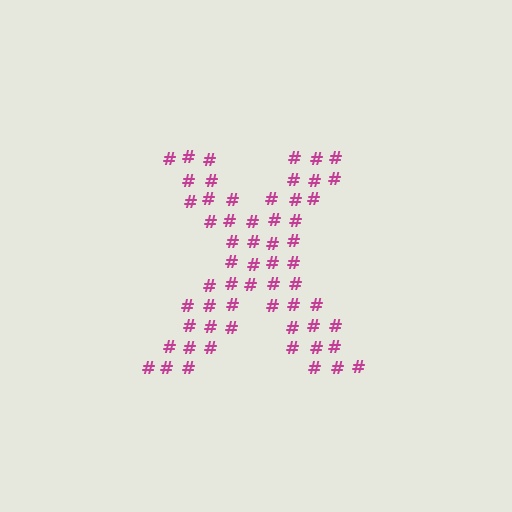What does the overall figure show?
The overall figure shows the letter X.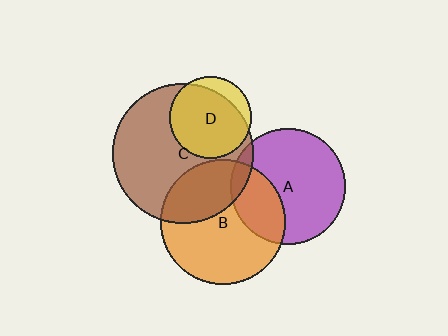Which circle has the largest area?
Circle C (brown).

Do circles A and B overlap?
Yes.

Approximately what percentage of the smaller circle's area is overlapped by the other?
Approximately 30%.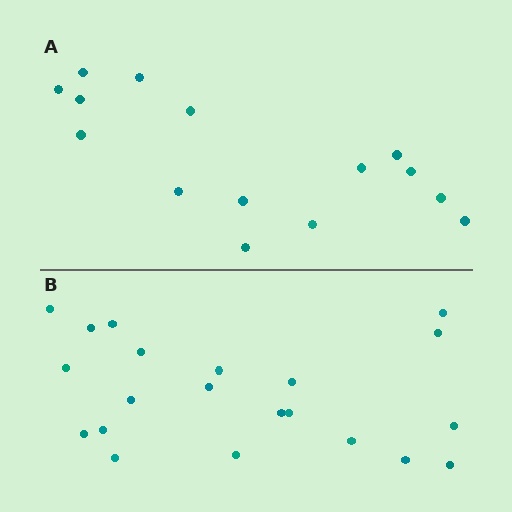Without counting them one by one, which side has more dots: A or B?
Region B (the bottom region) has more dots.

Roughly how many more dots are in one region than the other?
Region B has about 6 more dots than region A.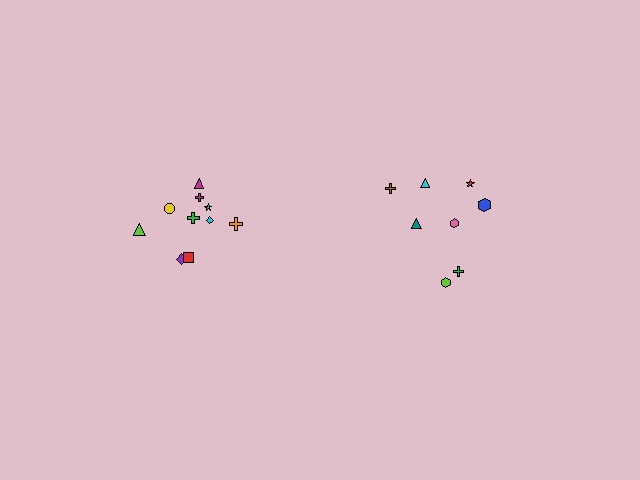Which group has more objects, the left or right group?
The left group.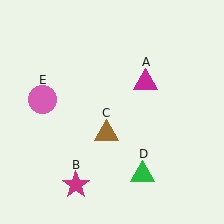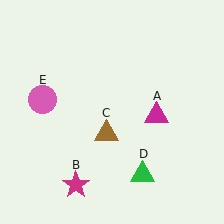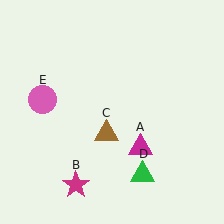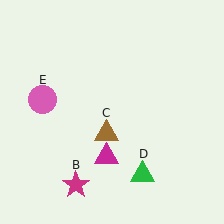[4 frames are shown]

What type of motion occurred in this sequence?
The magenta triangle (object A) rotated clockwise around the center of the scene.